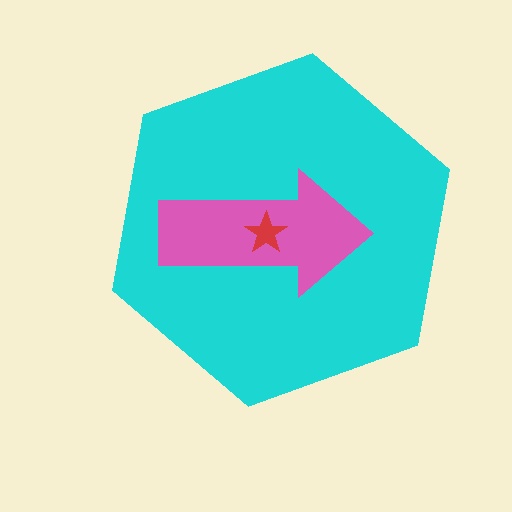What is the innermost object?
The red star.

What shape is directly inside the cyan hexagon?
The pink arrow.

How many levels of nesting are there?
3.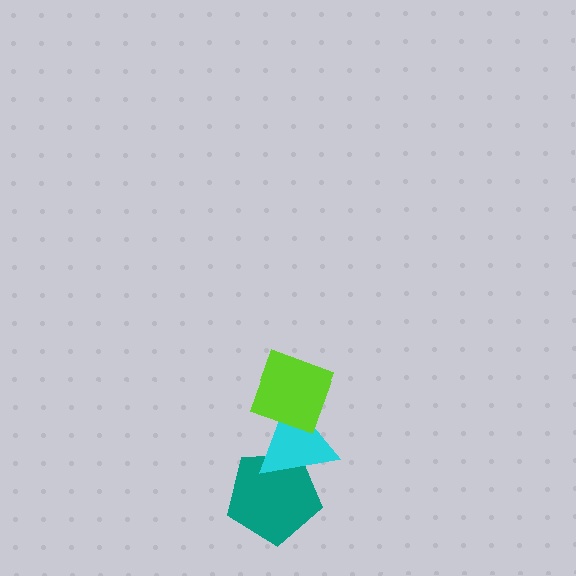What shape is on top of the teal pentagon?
The cyan triangle is on top of the teal pentagon.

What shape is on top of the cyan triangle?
The lime diamond is on top of the cyan triangle.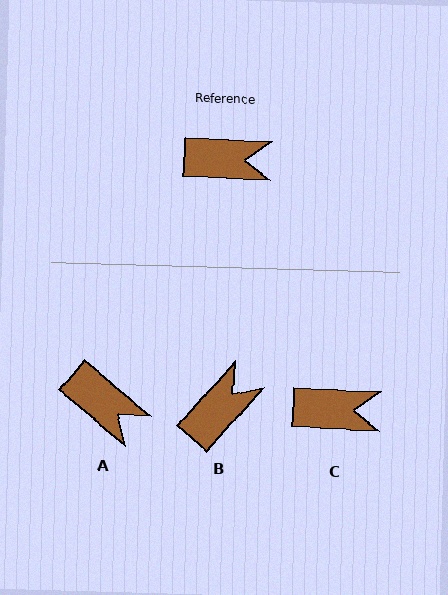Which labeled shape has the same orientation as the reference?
C.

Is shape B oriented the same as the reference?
No, it is off by about 51 degrees.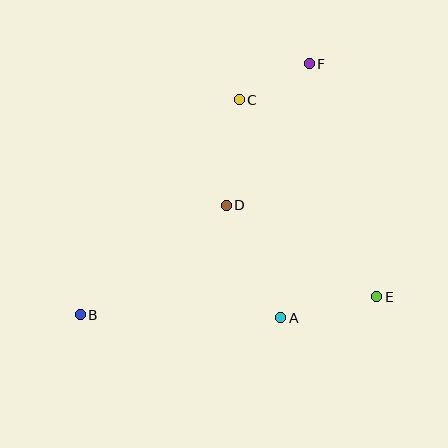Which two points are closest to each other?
Points C and F are closest to each other.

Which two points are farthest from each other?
Points B and F are farthest from each other.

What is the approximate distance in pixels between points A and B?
The distance between A and B is approximately 200 pixels.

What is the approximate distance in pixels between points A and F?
The distance between A and F is approximately 255 pixels.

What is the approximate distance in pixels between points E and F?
The distance between E and F is approximately 242 pixels.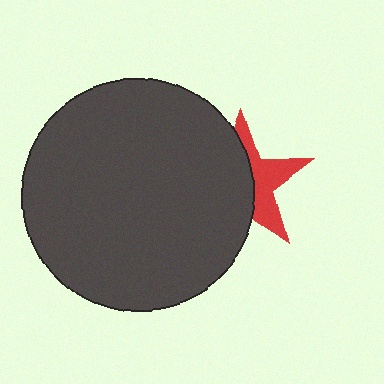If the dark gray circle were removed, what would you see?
You would see the complete red star.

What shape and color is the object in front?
The object in front is a dark gray circle.